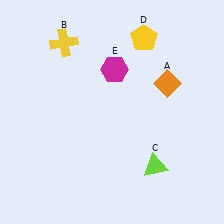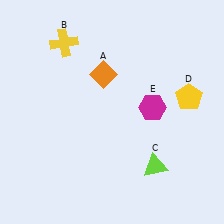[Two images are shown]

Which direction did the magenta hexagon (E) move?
The magenta hexagon (E) moved right.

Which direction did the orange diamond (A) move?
The orange diamond (A) moved left.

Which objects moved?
The objects that moved are: the orange diamond (A), the yellow pentagon (D), the magenta hexagon (E).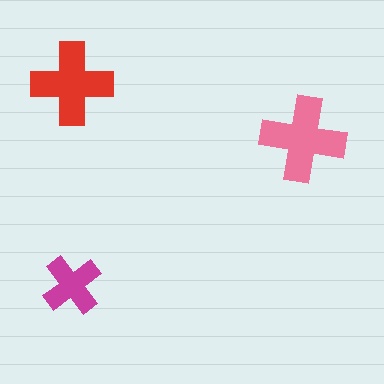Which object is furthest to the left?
The red cross is leftmost.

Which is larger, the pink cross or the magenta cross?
The pink one.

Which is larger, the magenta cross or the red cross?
The red one.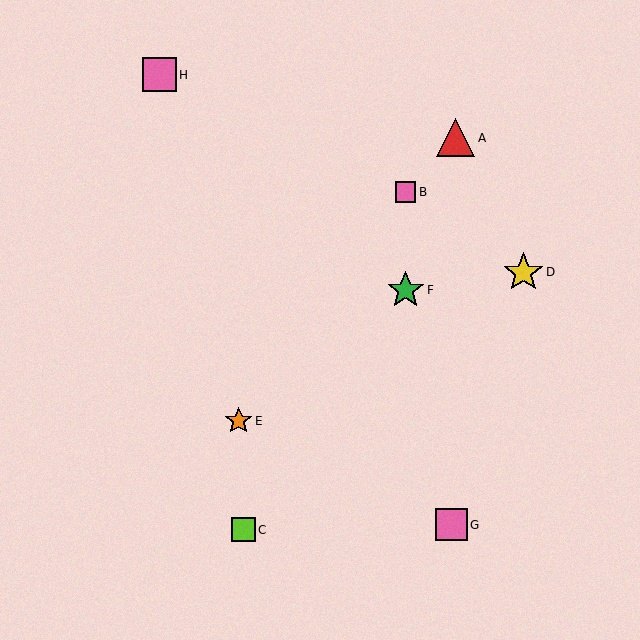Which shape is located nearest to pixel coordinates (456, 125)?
The red triangle (labeled A) at (456, 138) is nearest to that location.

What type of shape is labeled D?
Shape D is a yellow star.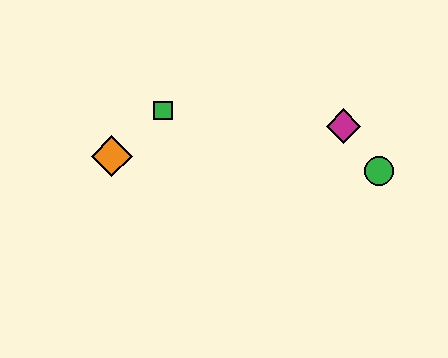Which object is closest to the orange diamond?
The green square is closest to the orange diamond.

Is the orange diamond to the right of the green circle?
No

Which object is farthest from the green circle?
The orange diamond is farthest from the green circle.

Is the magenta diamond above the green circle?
Yes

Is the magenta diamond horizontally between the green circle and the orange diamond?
Yes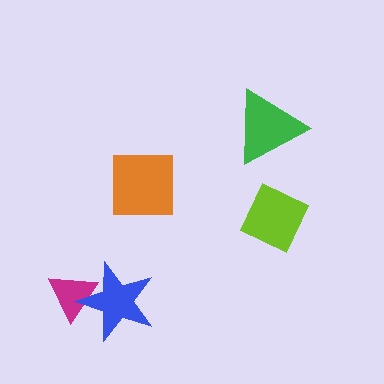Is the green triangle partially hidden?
No, no other shape covers it.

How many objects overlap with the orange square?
0 objects overlap with the orange square.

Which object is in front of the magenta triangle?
The blue star is in front of the magenta triangle.